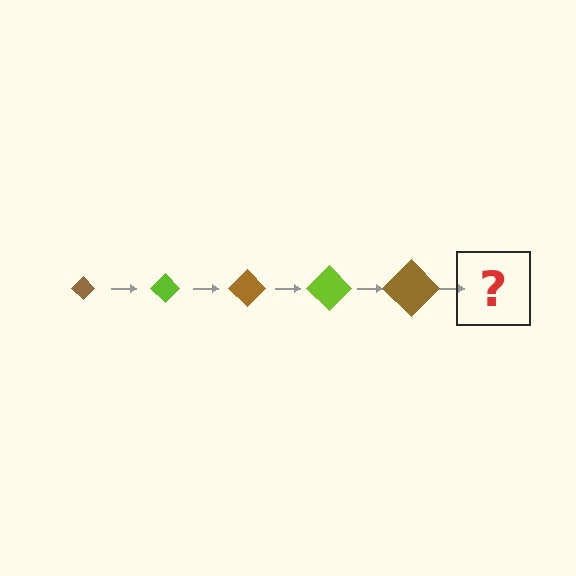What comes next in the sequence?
The next element should be a lime diamond, larger than the previous one.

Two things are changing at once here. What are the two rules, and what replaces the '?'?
The two rules are that the diamond grows larger each step and the color cycles through brown and lime. The '?' should be a lime diamond, larger than the previous one.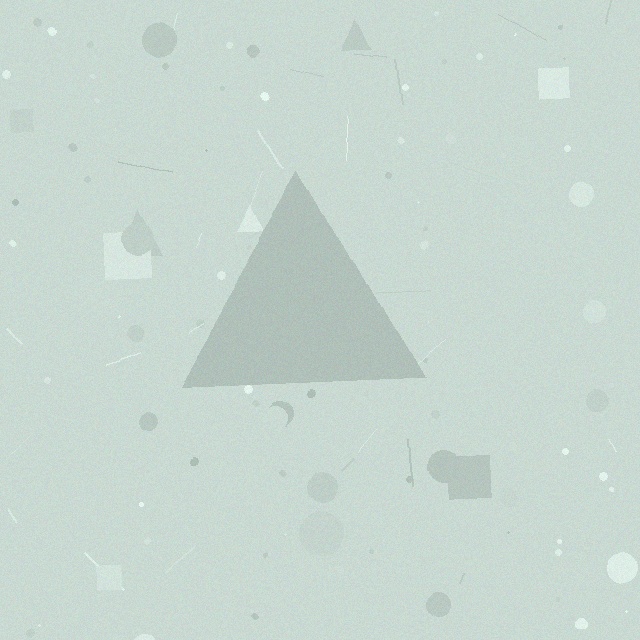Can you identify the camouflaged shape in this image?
The camouflaged shape is a triangle.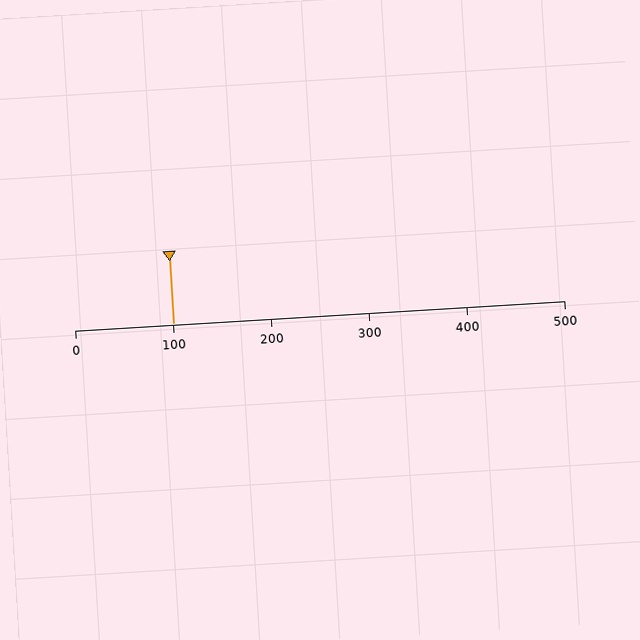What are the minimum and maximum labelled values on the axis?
The axis runs from 0 to 500.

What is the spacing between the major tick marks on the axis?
The major ticks are spaced 100 apart.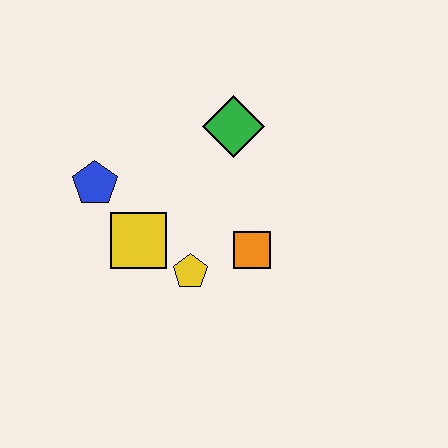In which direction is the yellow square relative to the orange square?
The yellow square is to the left of the orange square.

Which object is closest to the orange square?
The yellow pentagon is closest to the orange square.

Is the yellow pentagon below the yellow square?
Yes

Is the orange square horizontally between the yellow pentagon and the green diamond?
No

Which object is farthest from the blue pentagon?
The orange square is farthest from the blue pentagon.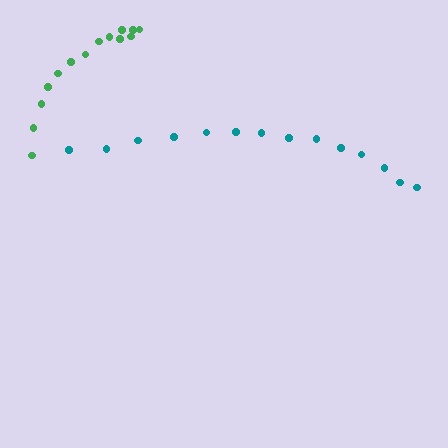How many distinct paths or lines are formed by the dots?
There are 2 distinct paths.